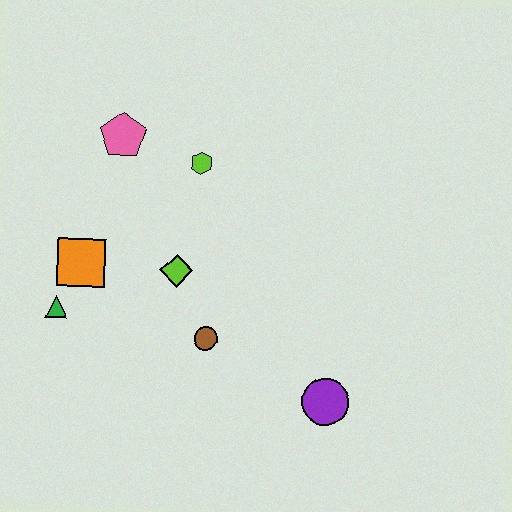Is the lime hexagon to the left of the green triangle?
No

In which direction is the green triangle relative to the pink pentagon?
The green triangle is below the pink pentagon.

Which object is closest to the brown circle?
The lime diamond is closest to the brown circle.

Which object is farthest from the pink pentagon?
The purple circle is farthest from the pink pentagon.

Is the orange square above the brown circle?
Yes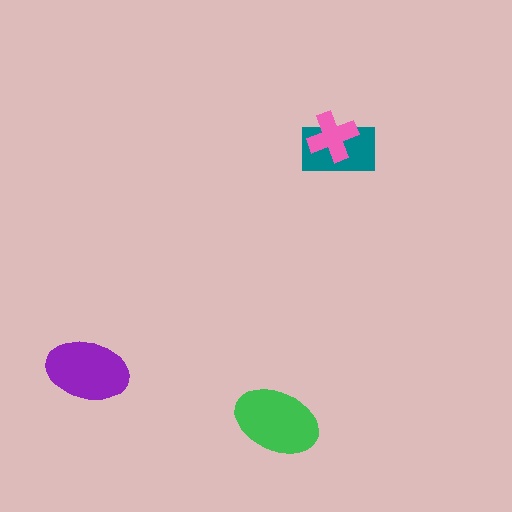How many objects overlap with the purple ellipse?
0 objects overlap with the purple ellipse.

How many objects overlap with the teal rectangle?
1 object overlaps with the teal rectangle.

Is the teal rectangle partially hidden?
Yes, it is partially covered by another shape.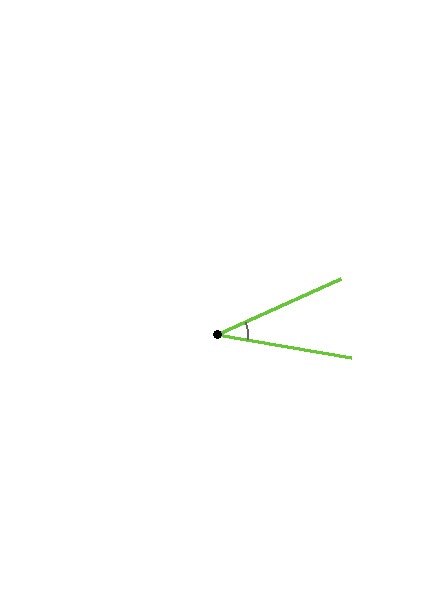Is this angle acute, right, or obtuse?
It is acute.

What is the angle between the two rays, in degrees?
Approximately 34 degrees.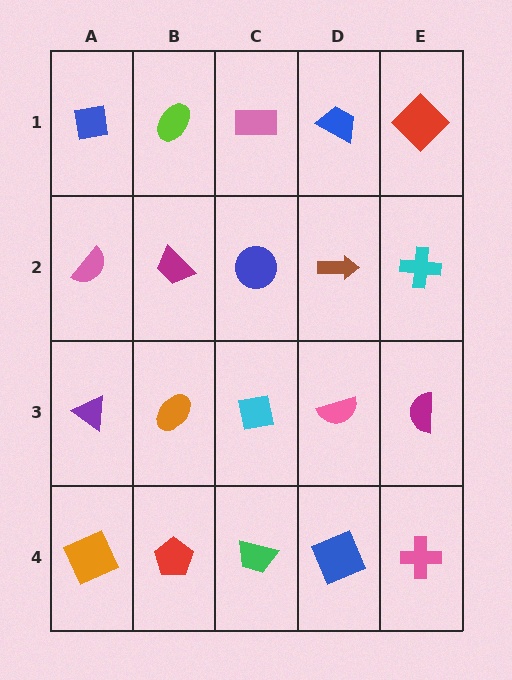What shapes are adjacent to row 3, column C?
A blue circle (row 2, column C), a green trapezoid (row 4, column C), an orange ellipse (row 3, column B), a pink semicircle (row 3, column D).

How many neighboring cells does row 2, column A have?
3.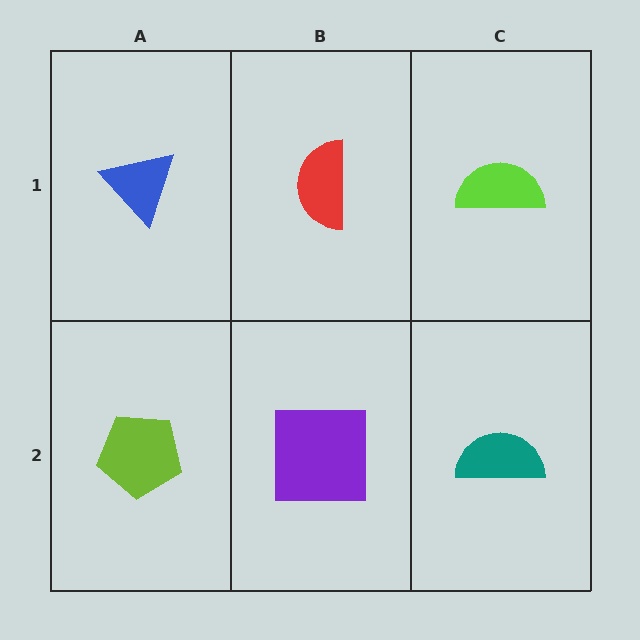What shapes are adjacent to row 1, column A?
A lime pentagon (row 2, column A), a red semicircle (row 1, column B).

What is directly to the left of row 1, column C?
A red semicircle.